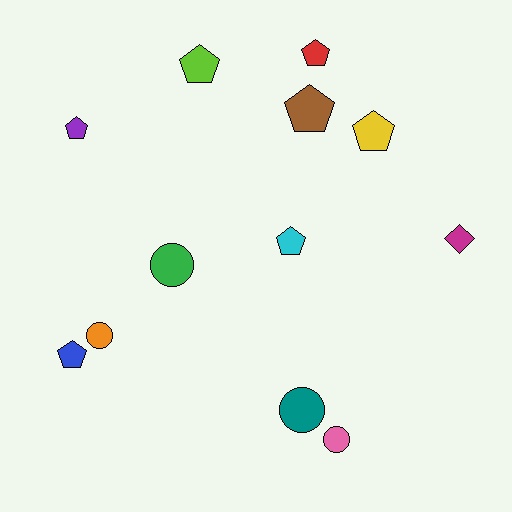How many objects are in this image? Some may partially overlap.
There are 12 objects.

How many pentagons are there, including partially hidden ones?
There are 7 pentagons.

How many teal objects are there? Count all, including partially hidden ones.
There is 1 teal object.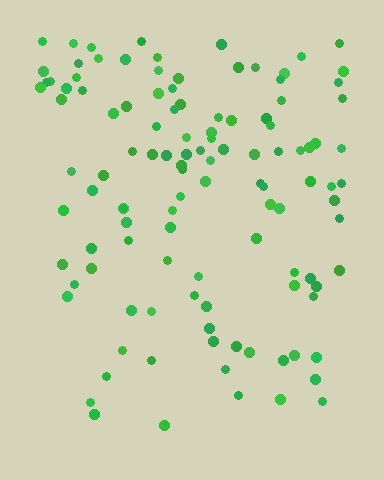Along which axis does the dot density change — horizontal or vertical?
Vertical.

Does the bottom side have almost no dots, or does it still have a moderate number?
Still a moderate number, just noticeably fewer than the top.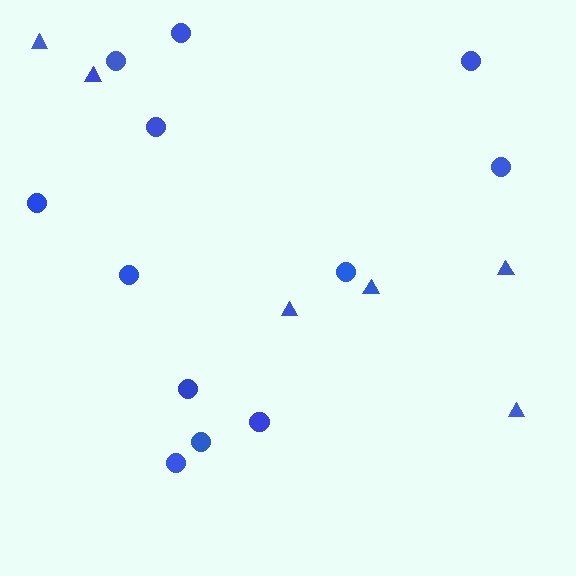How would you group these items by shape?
There are 2 groups: one group of triangles (6) and one group of circles (12).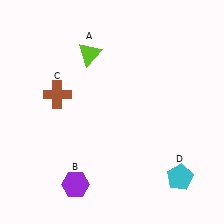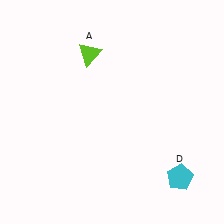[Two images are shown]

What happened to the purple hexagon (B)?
The purple hexagon (B) was removed in Image 2. It was in the bottom-left area of Image 1.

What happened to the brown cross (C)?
The brown cross (C) was removed in Image 2. It was in the top-left area of Image 1.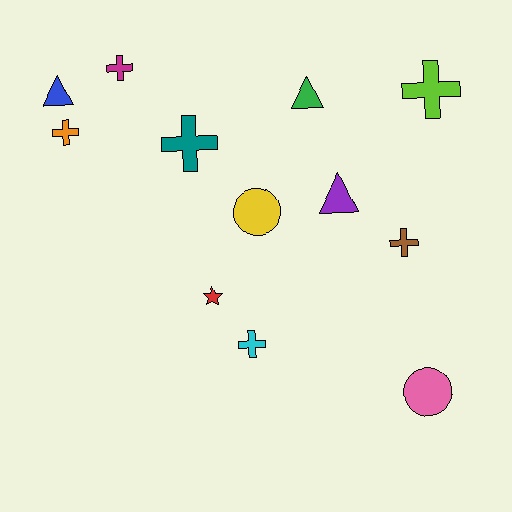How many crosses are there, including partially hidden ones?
There are 6 crosses.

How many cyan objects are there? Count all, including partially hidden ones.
There is 1 cyan object.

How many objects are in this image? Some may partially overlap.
There are 12 objects.